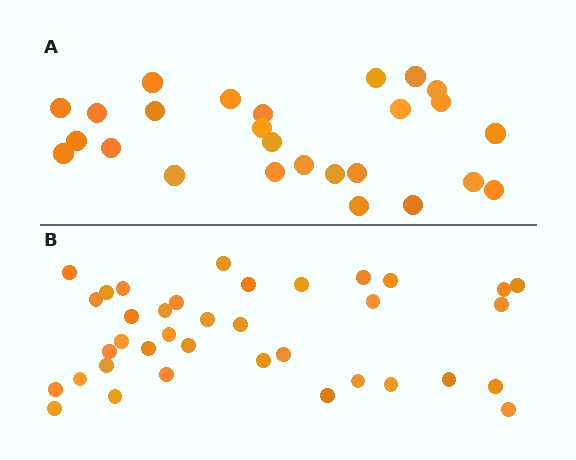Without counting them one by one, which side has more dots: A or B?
Region B (the bottom region) has more dots.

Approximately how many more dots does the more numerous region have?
Region B has roughly 12 or so more dots than region A.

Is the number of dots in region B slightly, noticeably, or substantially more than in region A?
Region B has noticeably more, but not dramatically so. The ratio is roughly 1.4 to 1.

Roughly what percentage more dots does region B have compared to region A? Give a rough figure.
About 40% more.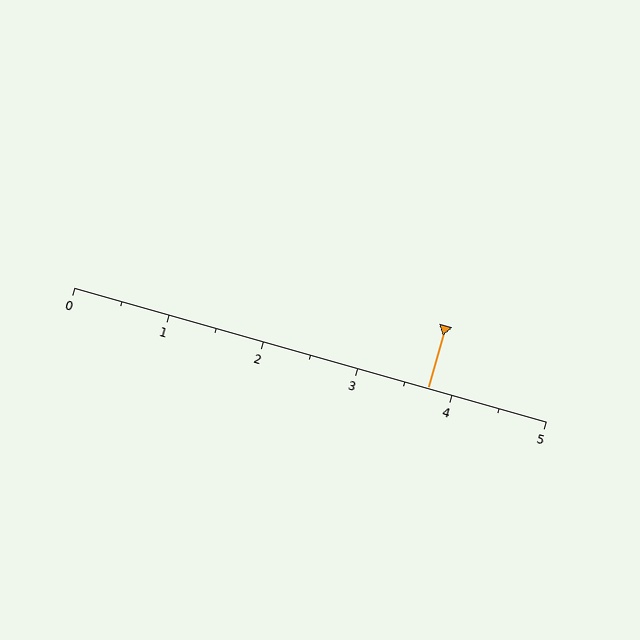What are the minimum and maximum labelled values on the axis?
The axis runs from 0 to 5.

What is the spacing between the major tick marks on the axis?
The major ticks are spaced 1 apart.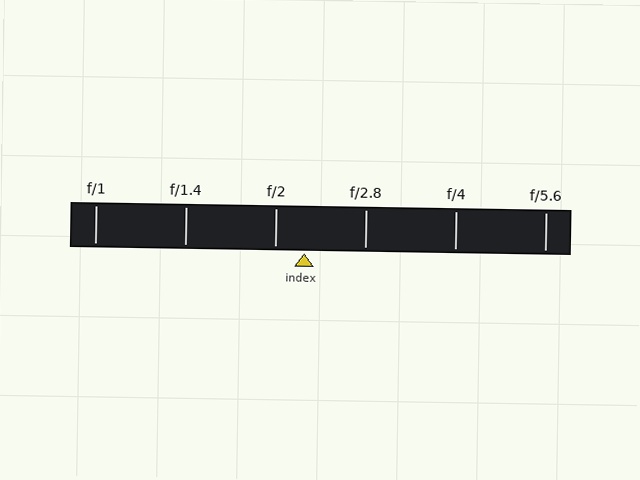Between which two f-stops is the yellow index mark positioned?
The index mark is between f/2 and f/2.8.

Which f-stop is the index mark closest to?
The index mark is closest to f/2.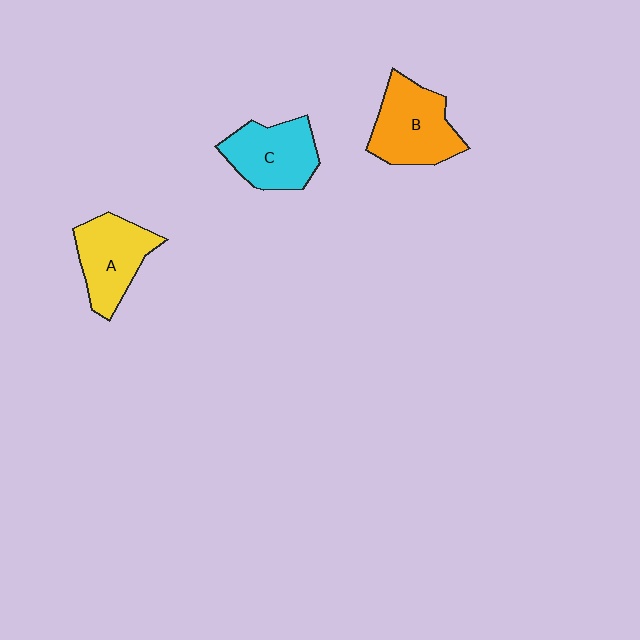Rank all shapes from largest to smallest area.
From largest to smallest: B (orange), C (cyan), A (yellow).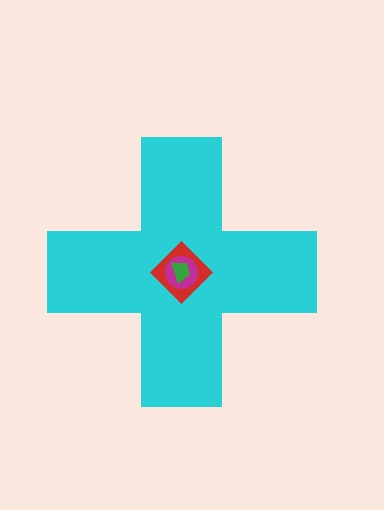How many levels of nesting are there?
4.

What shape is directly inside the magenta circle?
The green trapezoid.